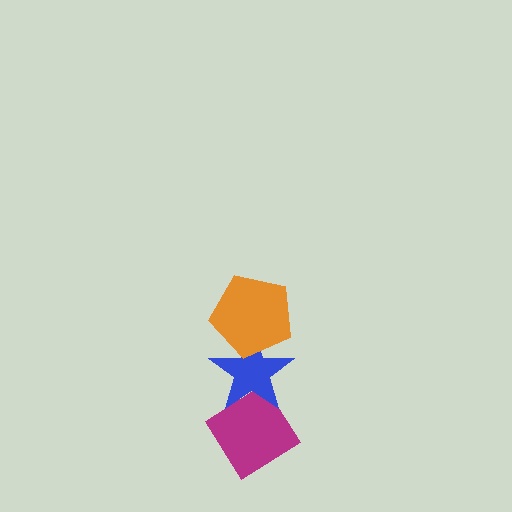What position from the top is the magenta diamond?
The magenta diamond is 3rd from the top.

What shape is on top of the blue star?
The orange pentagon is on top of the blue star.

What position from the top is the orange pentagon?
The orange pentagon is 1st from the top.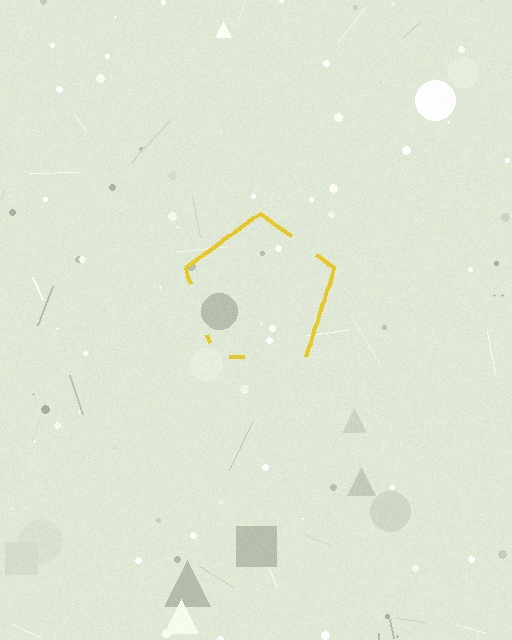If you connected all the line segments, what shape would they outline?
They would outline a pentagon.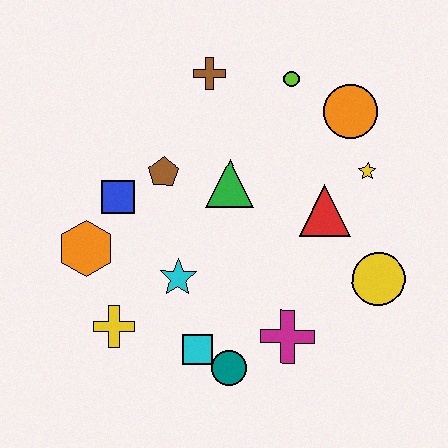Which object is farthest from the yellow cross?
The orange circle is farthest from the yellow cross.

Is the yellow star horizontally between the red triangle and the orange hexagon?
No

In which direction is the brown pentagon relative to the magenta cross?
The brown pentagon is above the magenta cross.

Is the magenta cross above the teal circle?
Yes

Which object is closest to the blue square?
The brown pentagon is closest to the blue square.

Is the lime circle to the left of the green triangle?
No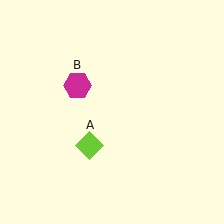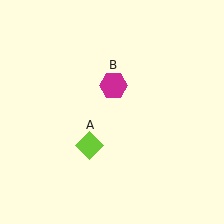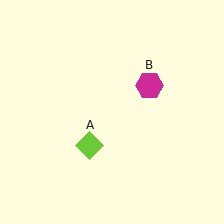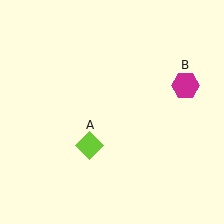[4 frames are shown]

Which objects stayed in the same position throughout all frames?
Lime diamond (object A) remained stationary.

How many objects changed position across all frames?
1 object changed position: magenta hexagon (object B).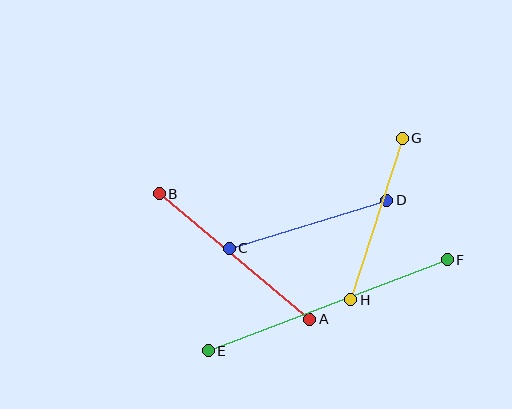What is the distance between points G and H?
The distance is approximately 170 pixels.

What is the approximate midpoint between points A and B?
The midpoint is at approximately (235, 257) pixels.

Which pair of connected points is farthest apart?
Points E and F are farthest apart.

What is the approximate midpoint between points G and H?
The midpoint is at approximately (377, 219) pixels.